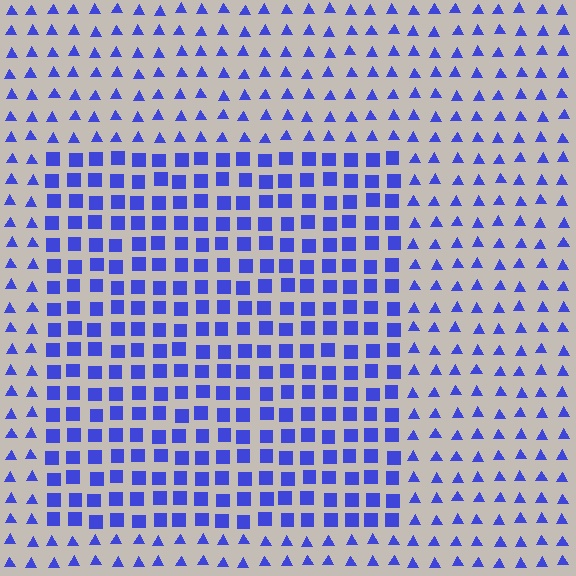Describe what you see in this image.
The image is filled with small blue elements arranged in a uniform grid. A rectangle-shaped region contains squares, while the surrounding area contains triangles. The boundary is defined purely by the change in element shape.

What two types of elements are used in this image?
The image uses squares inside the rectangle region and triangles outside it.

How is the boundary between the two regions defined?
The boundary is defined by a change in element shape: squares inside vs. triangles outside. All elements share the same color and spacing.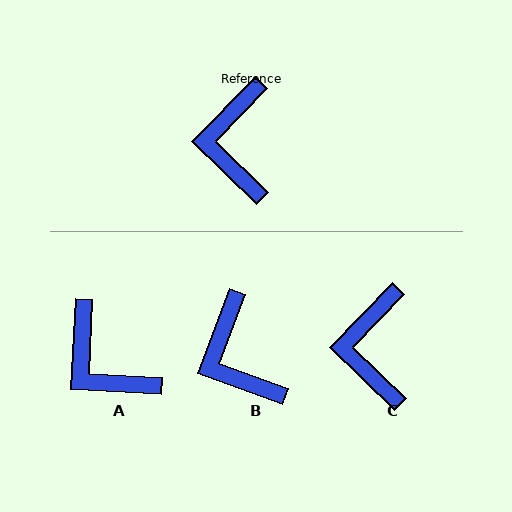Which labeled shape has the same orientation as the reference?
C.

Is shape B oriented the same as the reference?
No, it is off by about 24 degrees.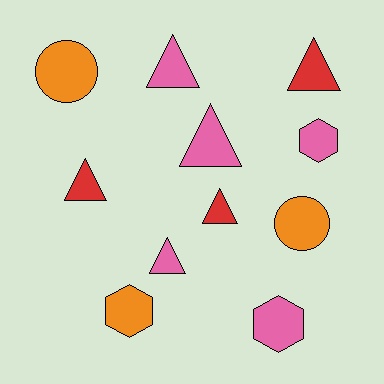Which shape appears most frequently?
Triangle, with 6 objects.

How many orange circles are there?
There are 2 orange circles.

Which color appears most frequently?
Pink, with 5 objects.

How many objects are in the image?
There are 11 objects.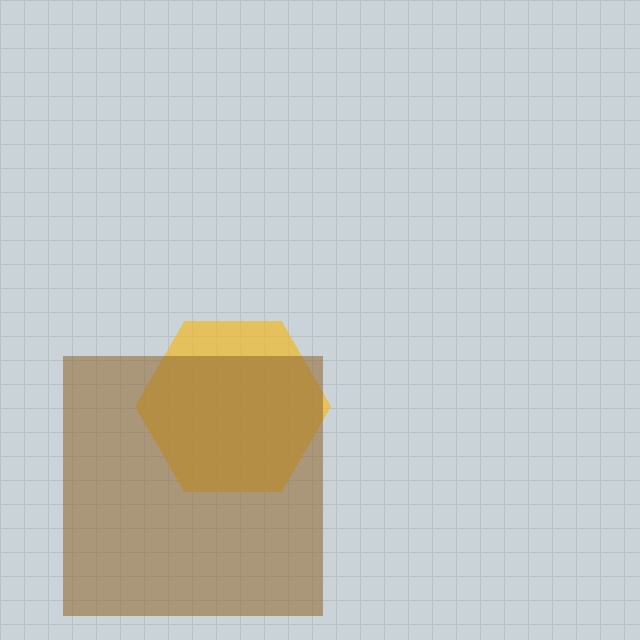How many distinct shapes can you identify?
There are 2 distinct shapes: a yellow hexagon, a brown square.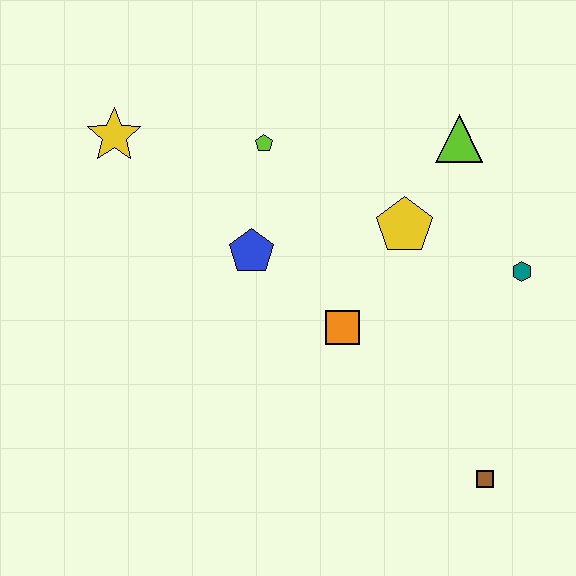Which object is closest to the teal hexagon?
The yellow pentagon is closest to the teal hexagon.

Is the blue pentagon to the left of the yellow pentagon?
Yes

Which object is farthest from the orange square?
The yellow star is farthest from the orange square.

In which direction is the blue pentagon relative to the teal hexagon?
The blue pentagon is to the left of the teal hexagon.